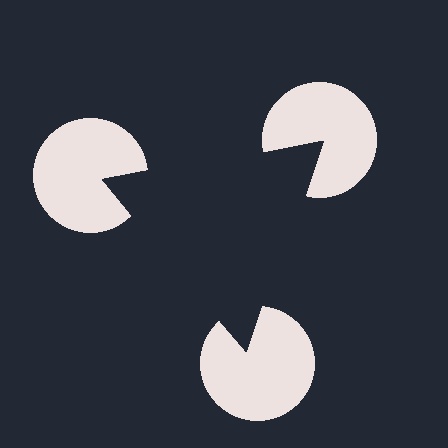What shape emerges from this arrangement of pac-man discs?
An illusory triangle — its edges are inferred from the aligned wedge cuts in the pac-man discs, not physically drawn.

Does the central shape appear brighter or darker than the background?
It typically appears slightly darker than the background, even though no actual brightness change is drawn.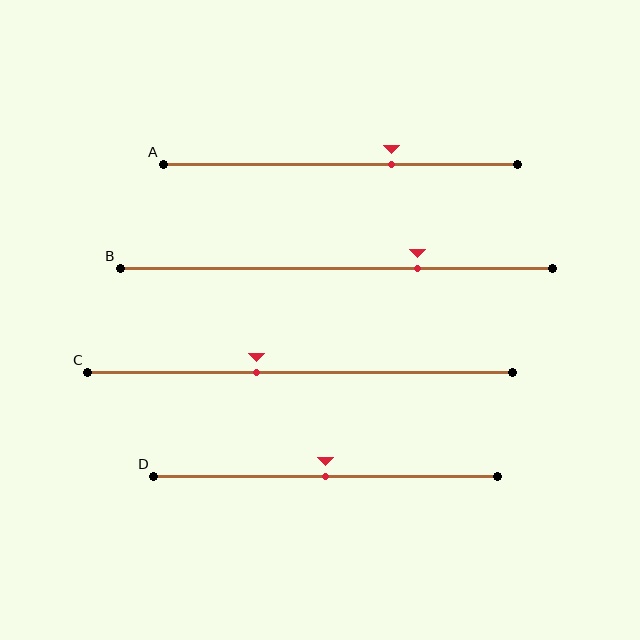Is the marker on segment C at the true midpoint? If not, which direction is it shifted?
No, the marker on segment C is shifted to the left by about 10% of the segment length.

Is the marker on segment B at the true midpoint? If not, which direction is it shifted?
No, the marker on segment B is shifted to the right by about 19% of the segment length.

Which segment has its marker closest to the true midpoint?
Segment D has its marker closest to the true midpoint.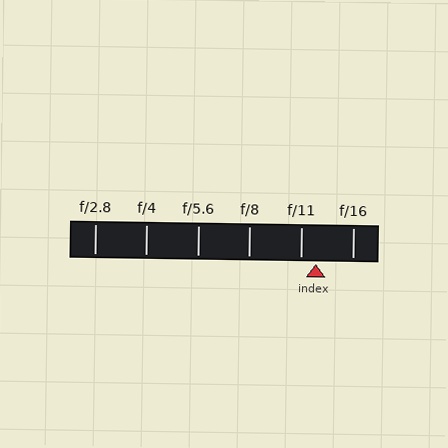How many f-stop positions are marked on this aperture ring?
There are 6 f-stop positions marked.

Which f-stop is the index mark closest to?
The index mark is closest to f/11.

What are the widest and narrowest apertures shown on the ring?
The widest aperture shown is f/2.8 and the narrowest is f/16.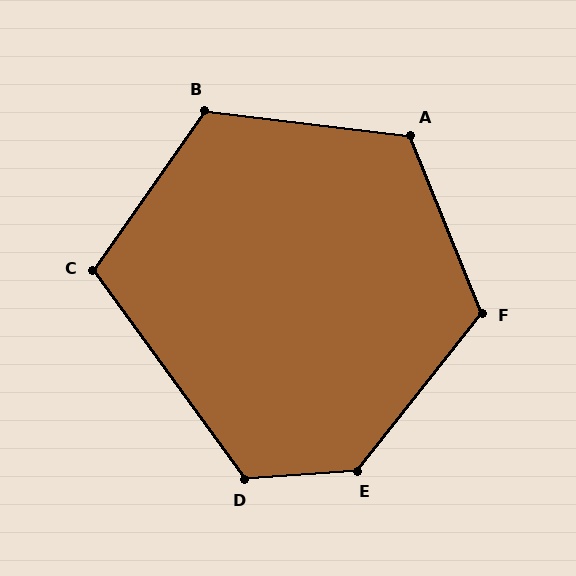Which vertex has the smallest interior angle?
C, at approximately 109 degrees.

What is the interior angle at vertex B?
Approximately 118 degrees (obtuse).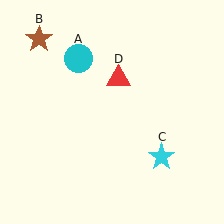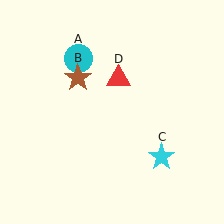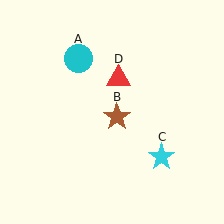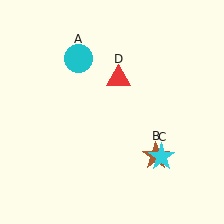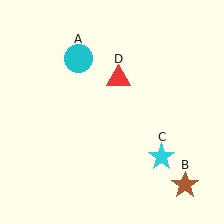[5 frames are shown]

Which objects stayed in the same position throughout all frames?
Cyan circle (object A) and cyan star (object C) and red triangle (object D) remained stationary.